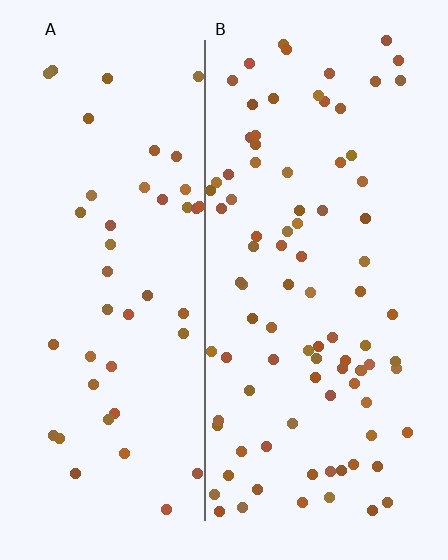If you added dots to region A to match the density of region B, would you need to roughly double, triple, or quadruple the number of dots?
Approximately double.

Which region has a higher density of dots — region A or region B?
B (the right).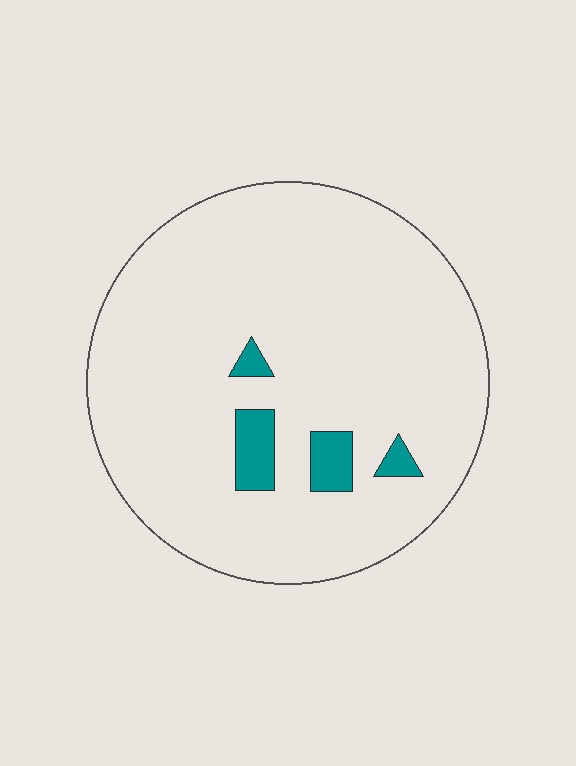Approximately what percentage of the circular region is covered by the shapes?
Approximately 5%.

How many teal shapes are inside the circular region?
4.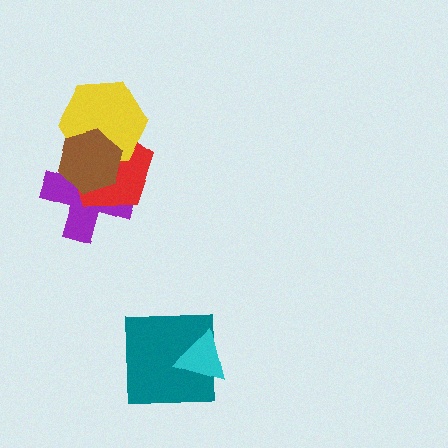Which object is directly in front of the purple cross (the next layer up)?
The red pentagon is directly in front of the purple cross.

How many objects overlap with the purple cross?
3 objects overlap with the purple cross.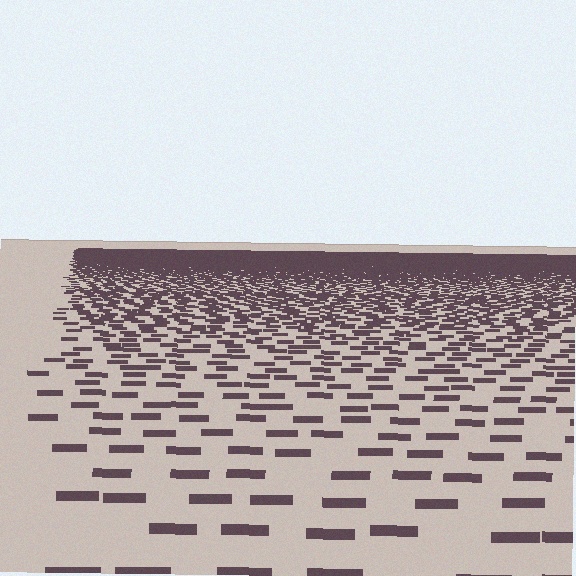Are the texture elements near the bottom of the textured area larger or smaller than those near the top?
Larger. Near the bottom, elements are closer to the viewer and appear at a bigger on-screen size.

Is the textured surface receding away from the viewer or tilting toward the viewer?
The surface is receding away from the viewer. Texture elements get smaller and denser toward the top.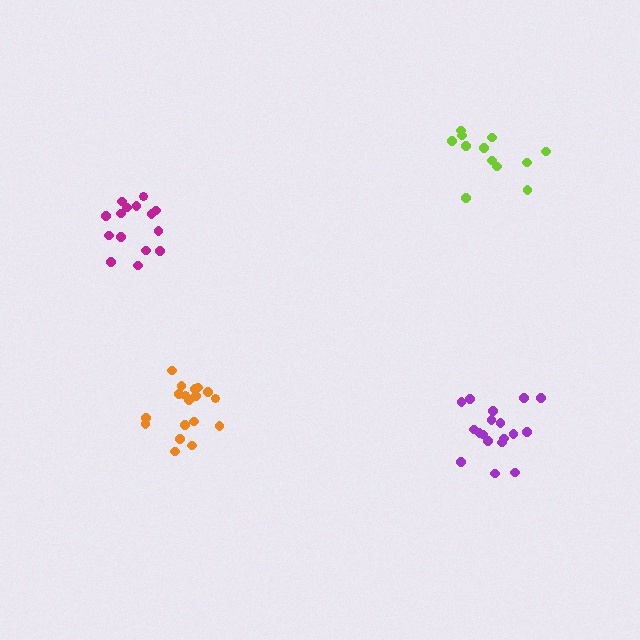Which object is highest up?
The lime cluster is topmost.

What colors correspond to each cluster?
The clusters are colored: lime, purple, magenta, orange.